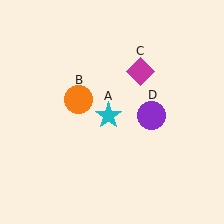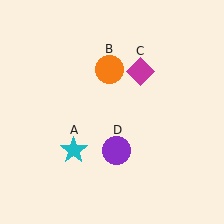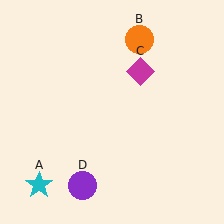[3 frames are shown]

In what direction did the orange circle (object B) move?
The orange circle (object B) moved up and to the right.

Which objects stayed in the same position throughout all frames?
Magenta diamond (object C) remained stationary.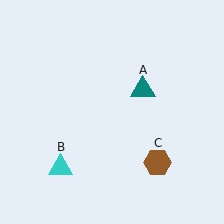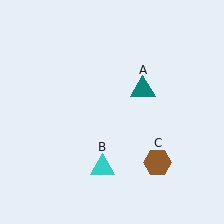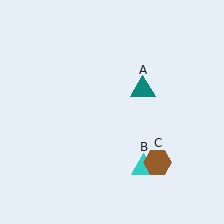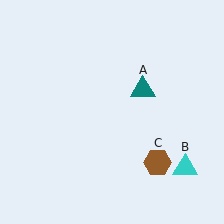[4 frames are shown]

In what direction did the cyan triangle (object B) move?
The cyan triangle (object B) moved right.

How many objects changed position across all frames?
1 object changed position: cyan triangle (object B).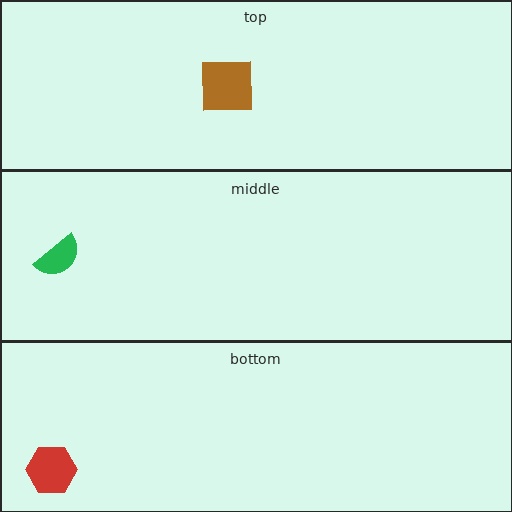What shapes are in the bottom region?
The red hexagon.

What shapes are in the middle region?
The green semicircle.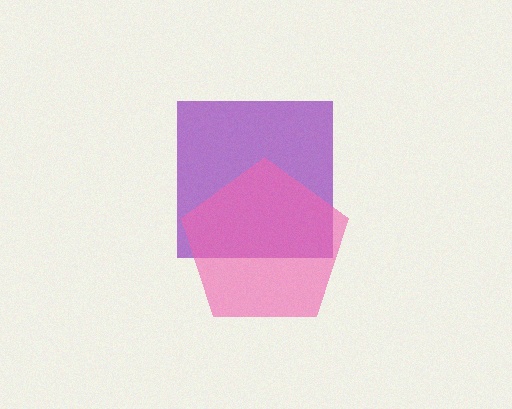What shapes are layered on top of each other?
The layered shapes are: a purple square, a pink pentagon.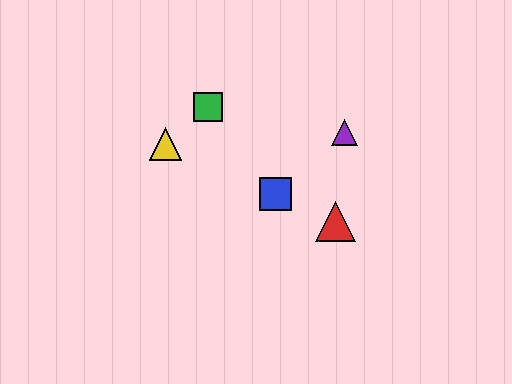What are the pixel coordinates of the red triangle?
The red triangle is at (335, 222).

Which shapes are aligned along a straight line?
The red triangle, the blue square, the yellow triangle are aligned along a straight line.